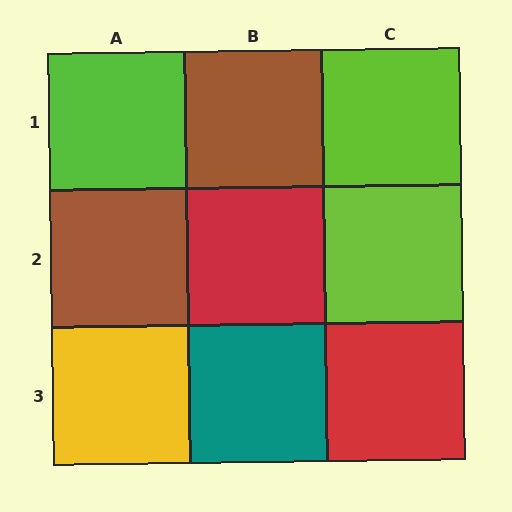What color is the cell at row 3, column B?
Teal.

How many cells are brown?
2 cells are brown.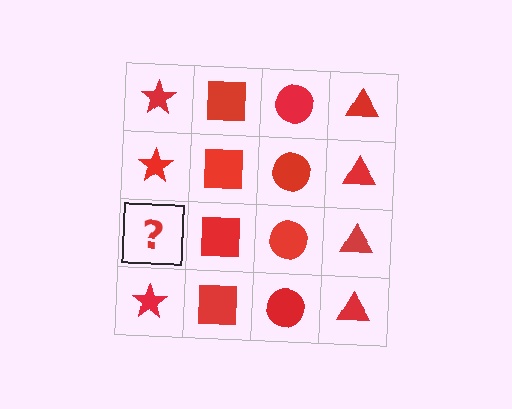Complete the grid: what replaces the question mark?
The question mark should be replaced with a red star.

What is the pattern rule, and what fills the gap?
The rule is that each column has a consistent shape. The gap should be filled with a red star.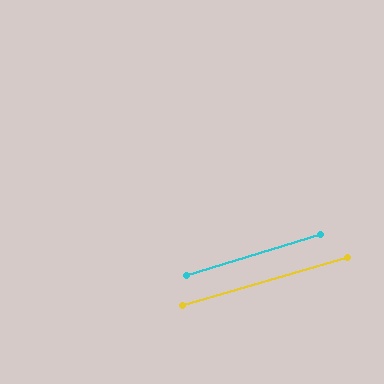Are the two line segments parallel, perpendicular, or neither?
Parallel — their directions differ by only 0.5°.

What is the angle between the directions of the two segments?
Approximately 1 degree.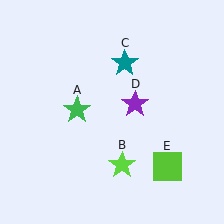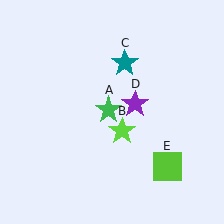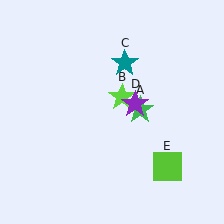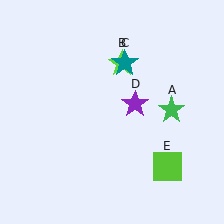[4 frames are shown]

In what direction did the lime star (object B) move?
The lime star (object B) moved up.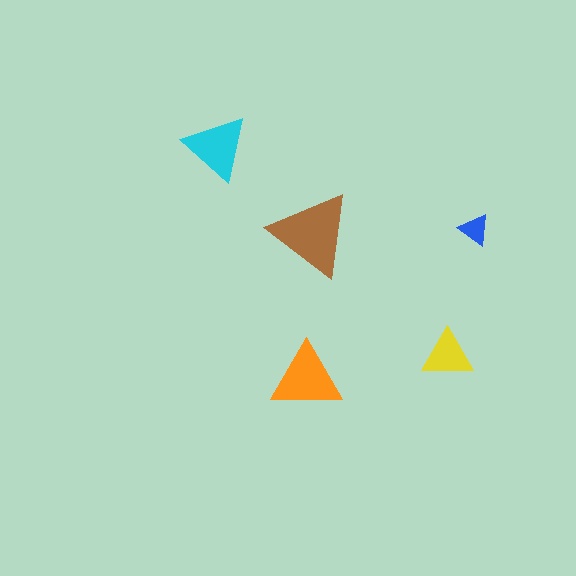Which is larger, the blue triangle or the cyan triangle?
The cyan one.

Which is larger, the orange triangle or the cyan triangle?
The orange one.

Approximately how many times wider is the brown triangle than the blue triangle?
About 2.5 times wider.